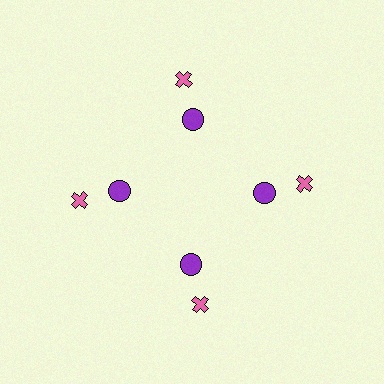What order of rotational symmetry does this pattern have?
This pattern has 4-fold rotational symmetry.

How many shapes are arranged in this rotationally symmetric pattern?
There are 8 shapes, arranged in 4 groups of 2.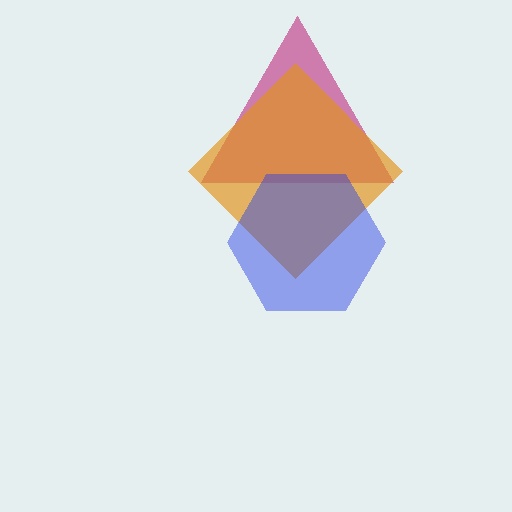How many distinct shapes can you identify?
There are 3 distinct shapes: a magenta triangle, an orange diamond, a blue hexagon.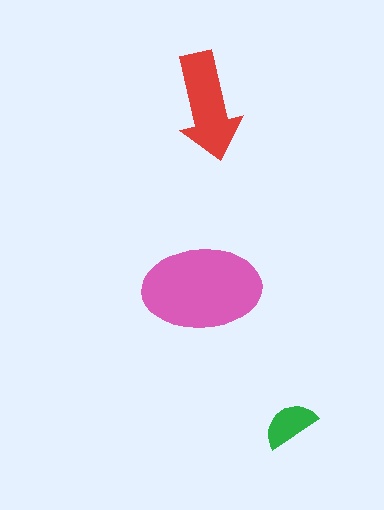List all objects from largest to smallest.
The pink ellipse, the red arrow, the green semicircle.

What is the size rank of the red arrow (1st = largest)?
2nd.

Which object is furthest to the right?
The green semicircle is rightmost.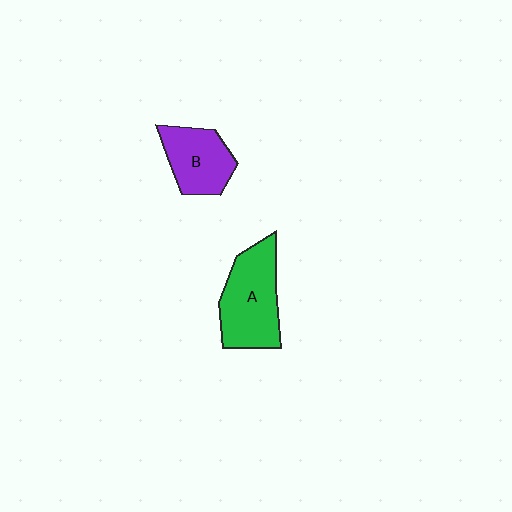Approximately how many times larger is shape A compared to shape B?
Approximately 1.4 times.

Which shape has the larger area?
Shape A (green).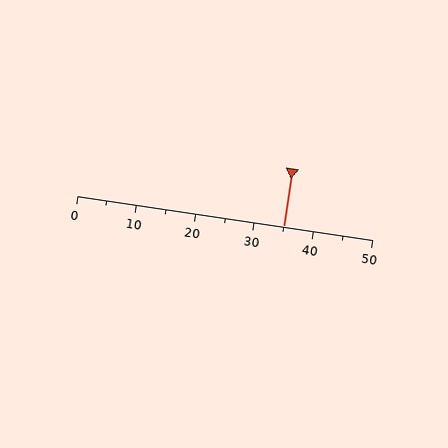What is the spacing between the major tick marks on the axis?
The major ticks are spaced 10 apart.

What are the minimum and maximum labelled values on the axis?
The axis runs from 0 to 50.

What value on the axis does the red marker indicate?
The marker indicates approximately 35.